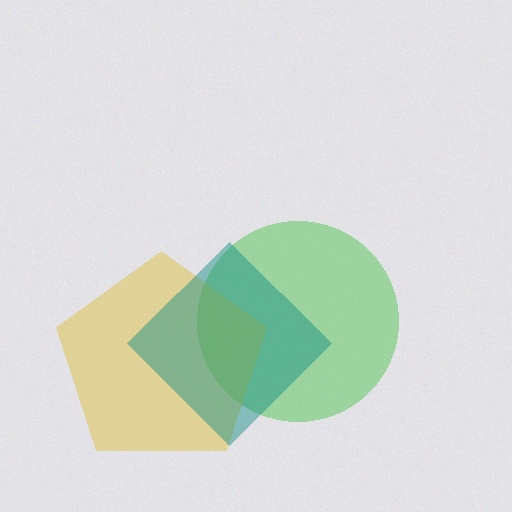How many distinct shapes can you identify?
There are 3 distinct shapes: a green circle, a yellow pentagon, a teal diamond.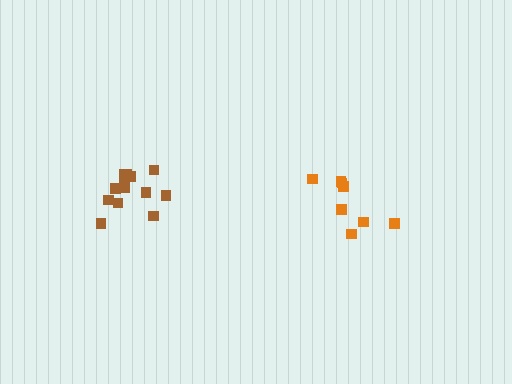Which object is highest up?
The brown cluster is topmost.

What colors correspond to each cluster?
The clusters are colored: brown, orange.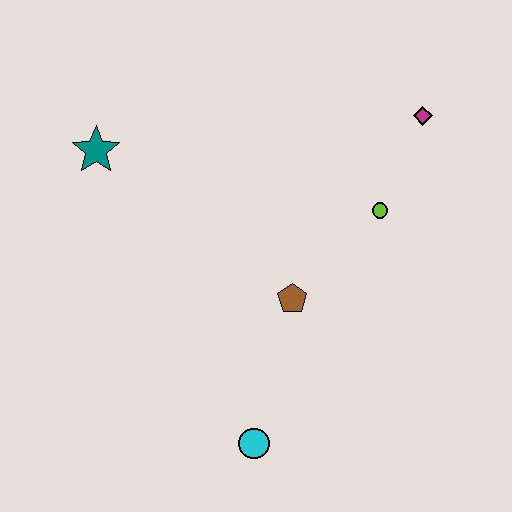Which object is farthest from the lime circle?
The teal star is farthest from the lime circle.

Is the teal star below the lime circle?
No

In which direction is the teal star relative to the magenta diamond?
The teal star is to the left of the magenta diamond.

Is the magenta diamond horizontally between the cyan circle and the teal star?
No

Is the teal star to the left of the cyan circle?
Yes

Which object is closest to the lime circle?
The magenta diamond is closest to the lime circle.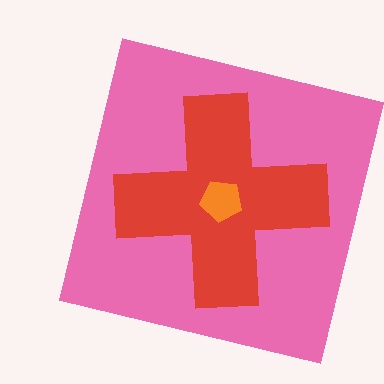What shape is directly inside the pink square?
The red cross.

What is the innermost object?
The orange pentagon.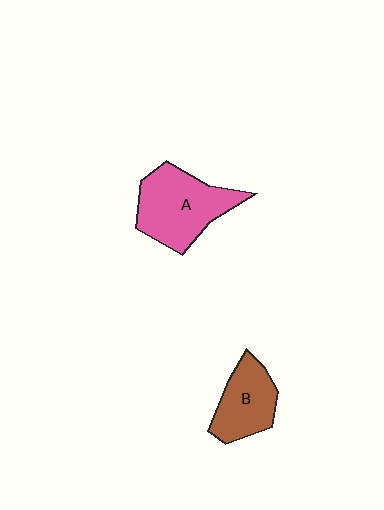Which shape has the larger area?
Shape A (pink).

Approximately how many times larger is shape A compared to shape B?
Approximately 1.4 times.